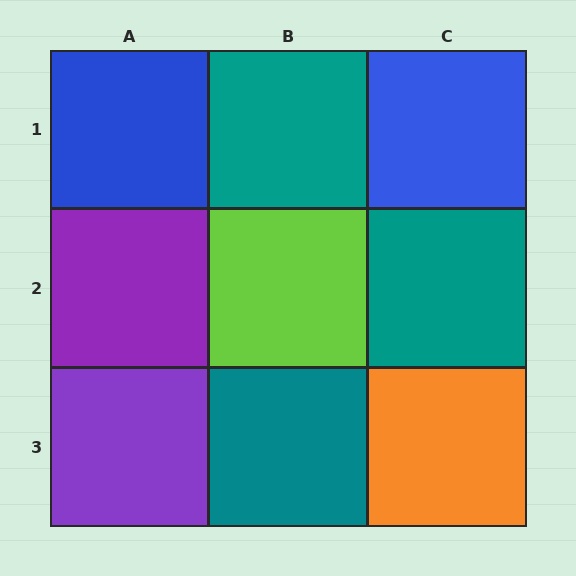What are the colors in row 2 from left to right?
Purple, lime, teal.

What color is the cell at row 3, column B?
Teal.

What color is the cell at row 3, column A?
Purple.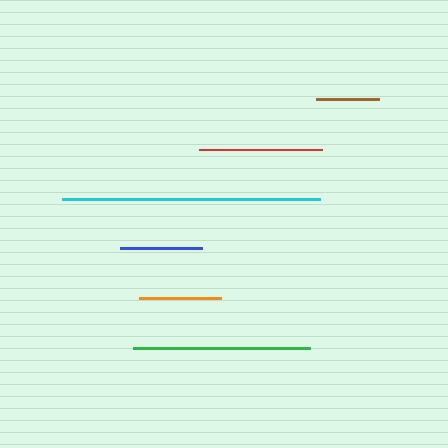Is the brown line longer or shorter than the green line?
The green line is longer than the brown line.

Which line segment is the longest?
The cyan line is the longest at approximately 258 pixels.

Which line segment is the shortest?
The brown line is the shortest at approximately 63 pixels.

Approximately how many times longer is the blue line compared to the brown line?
The blue line is approximately 1.3 times the length of the brown line.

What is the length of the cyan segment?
The cyan segment is approximately 258 pixels long.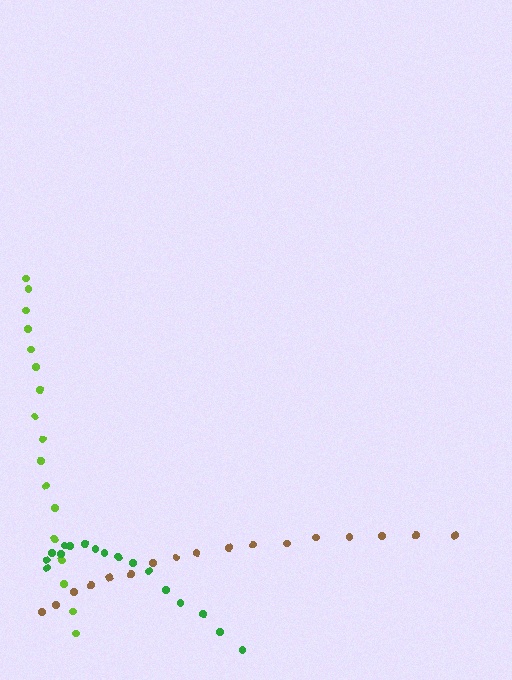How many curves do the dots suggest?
There are 3 distinct paths.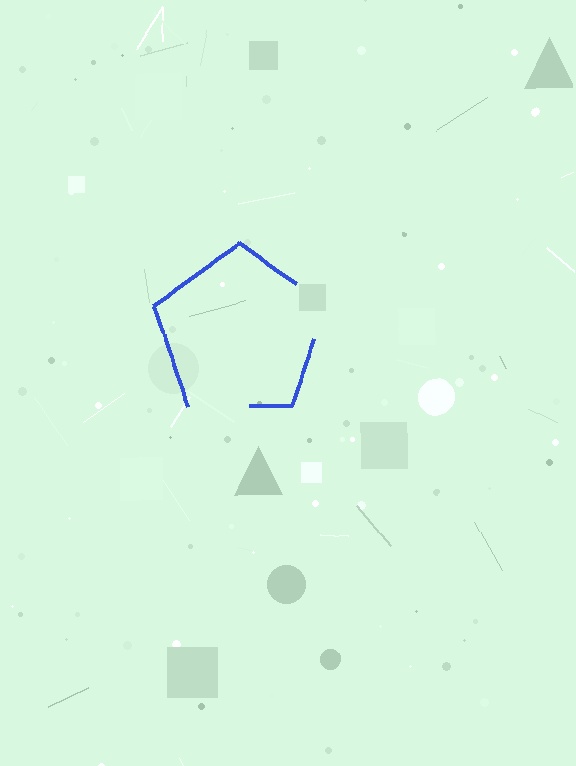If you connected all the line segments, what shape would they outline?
They would outline a pentagon.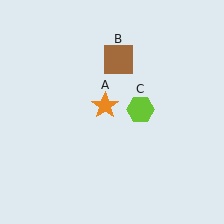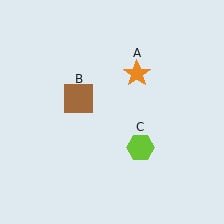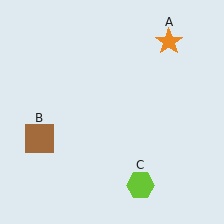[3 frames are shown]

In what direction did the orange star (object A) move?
The orange star (object A) moved up and to the right.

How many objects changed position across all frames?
3 objects changed position: orange star (object A), brown square (object B), lime hexagon (object C).